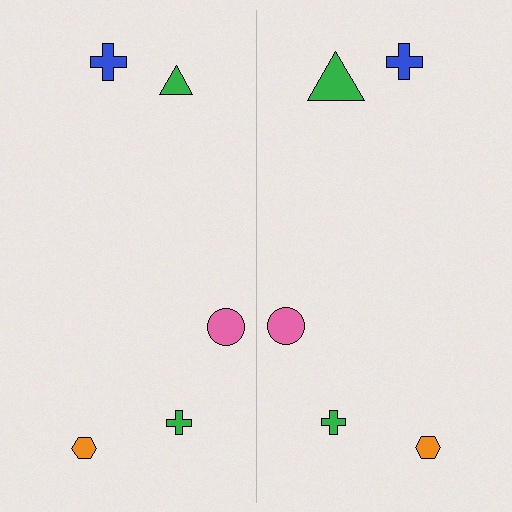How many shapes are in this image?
There are 10 shapes in this image.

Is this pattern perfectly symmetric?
No, the pattern is not perfectly symmetric. The green triangle on the right side has a different size than its mirror counterpart.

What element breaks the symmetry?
The green triangle on the right side has a different size than its mirror counterpart.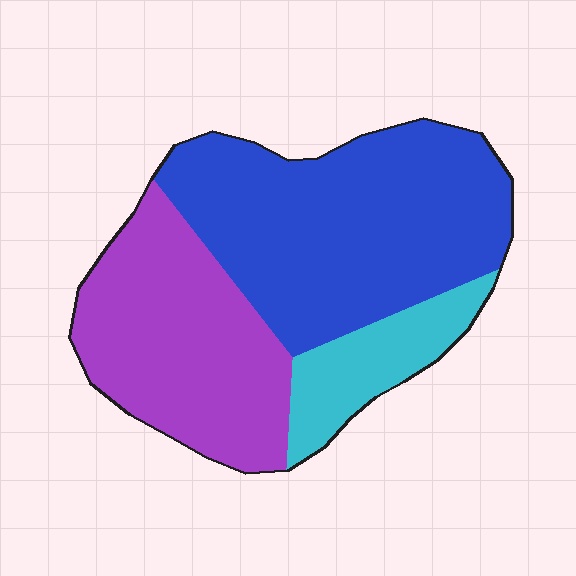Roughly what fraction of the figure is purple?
Purple covers about 35% of the figure.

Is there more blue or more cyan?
Blue.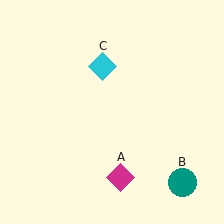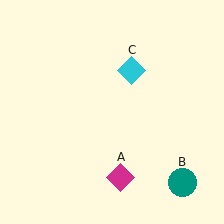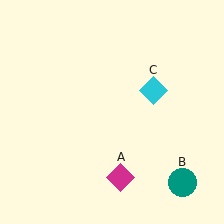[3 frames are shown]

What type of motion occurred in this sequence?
The cyan diamond (object C) rotated clockwise around the center of the scene.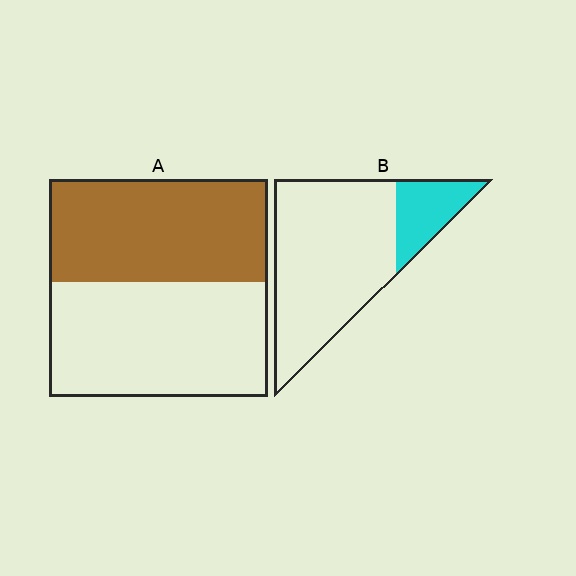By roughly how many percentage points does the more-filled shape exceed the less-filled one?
By roughly 25 percentage points (A over B).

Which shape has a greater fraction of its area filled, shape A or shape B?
Shape A.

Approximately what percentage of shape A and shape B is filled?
A is approximately 45% and B is approximately 20%.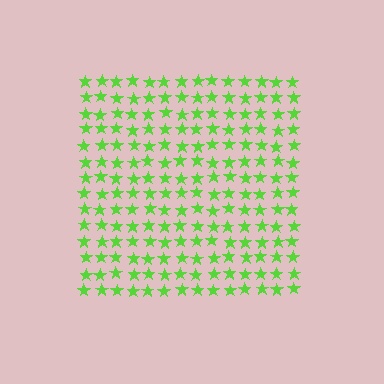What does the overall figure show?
The overall figure shows a square.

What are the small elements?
The small elements are stars.